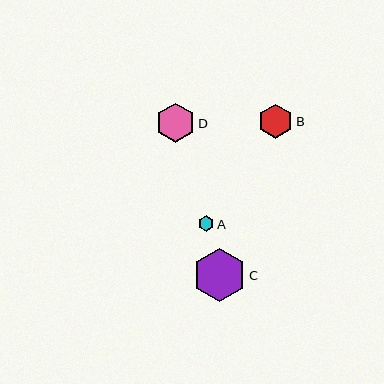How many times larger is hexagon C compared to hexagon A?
Hexagon C is approximately 3.3 times the size of hexagon A.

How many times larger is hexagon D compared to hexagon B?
Hexagon D is approximately 1.2 times the size of hexagon B.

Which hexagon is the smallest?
Hexagon A is the smallest with a size of approximately 16 pixels.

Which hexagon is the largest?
Hexagon C is the largest with a size of approximately 53 pixels.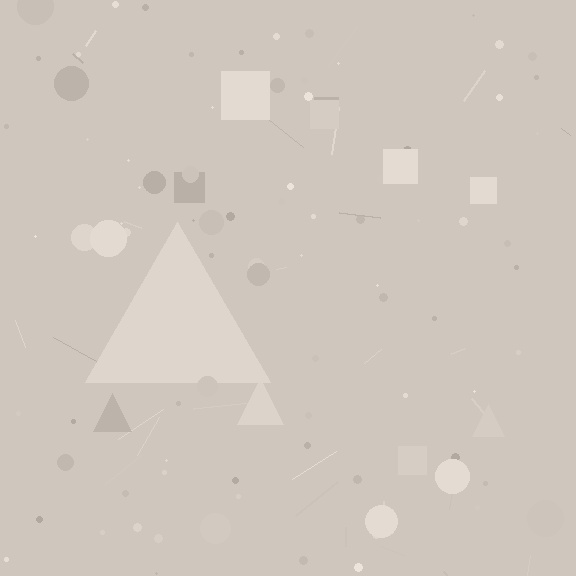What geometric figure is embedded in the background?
A triangle is embedded in the background.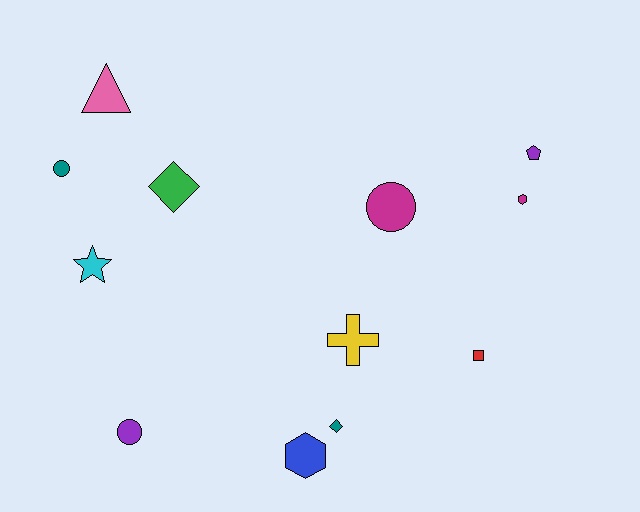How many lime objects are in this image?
There are no lime objects.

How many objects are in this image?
There are 12 objects.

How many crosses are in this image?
There is 1 cross.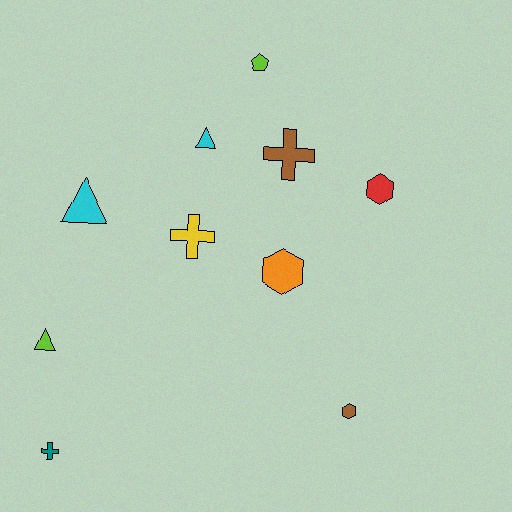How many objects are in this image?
There are 10 objects.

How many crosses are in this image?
There are 3 crosses.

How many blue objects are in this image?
There are no blue objects.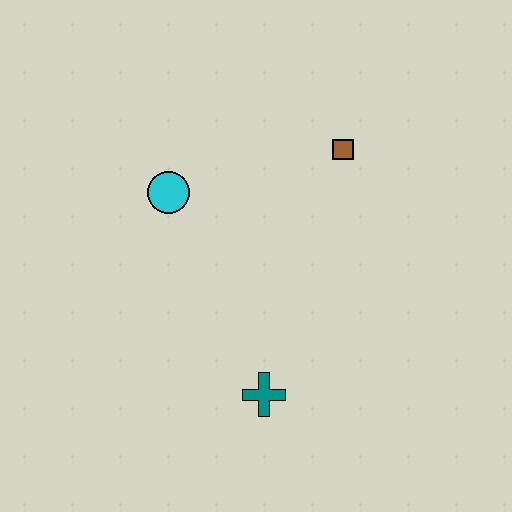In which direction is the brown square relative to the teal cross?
The brown square is above the teal cross.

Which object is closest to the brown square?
The cyan circle is closest to the brown square.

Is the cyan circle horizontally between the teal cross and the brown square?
No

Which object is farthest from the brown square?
The teal cross is farthest from the brown square.